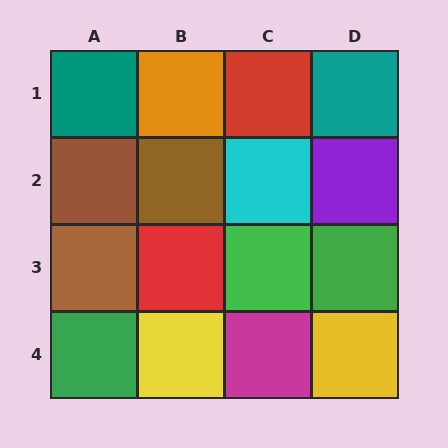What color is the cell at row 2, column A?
Brown.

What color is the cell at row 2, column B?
Brown.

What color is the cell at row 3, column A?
Brown.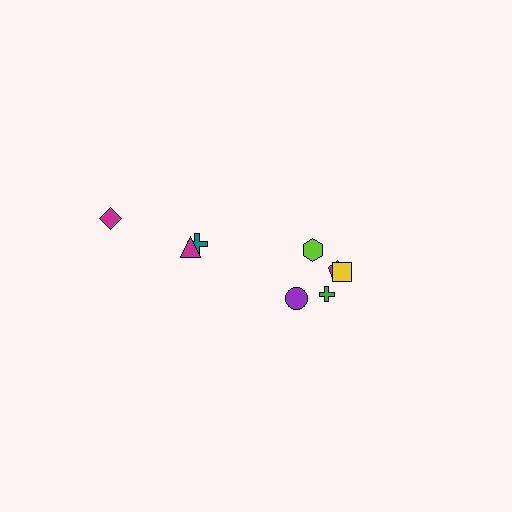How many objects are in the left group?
There are 3 objects.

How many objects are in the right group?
There are 5 objects.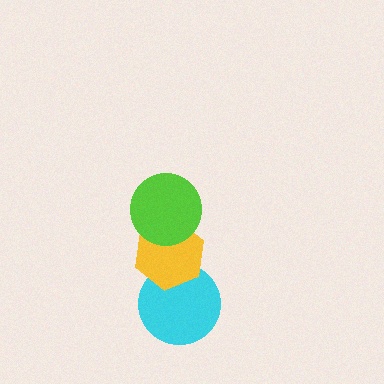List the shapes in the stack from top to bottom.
From top to bottom: the lime circle, the yellow hexagon, the cyan circle.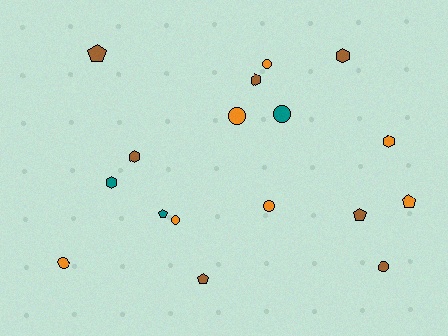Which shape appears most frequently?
Circle, with 7 objects.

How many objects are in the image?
There are 17 objects.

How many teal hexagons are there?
There is 1 teal hexagon.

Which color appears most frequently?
Brown, with 7 objects.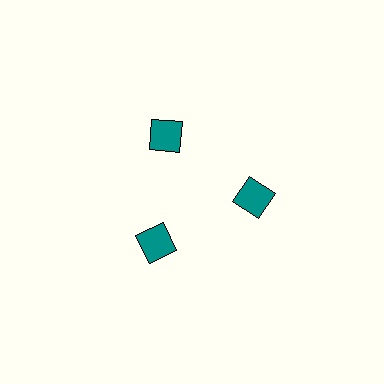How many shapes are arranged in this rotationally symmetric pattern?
There are 3 shapes, arranged in 3 groups of 1.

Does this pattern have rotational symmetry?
Yes, this pattern has 3-fold rotational symmetry. It looks the same after rotating 120 degrees around the center.